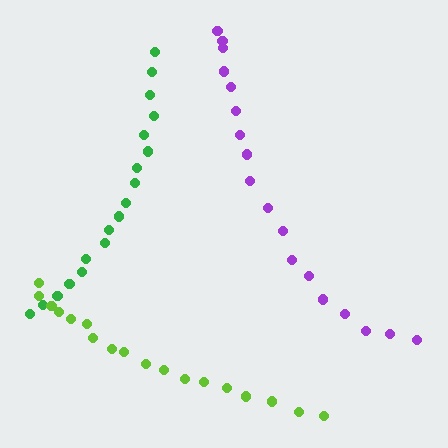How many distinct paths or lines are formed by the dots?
There are 3 distinct paths.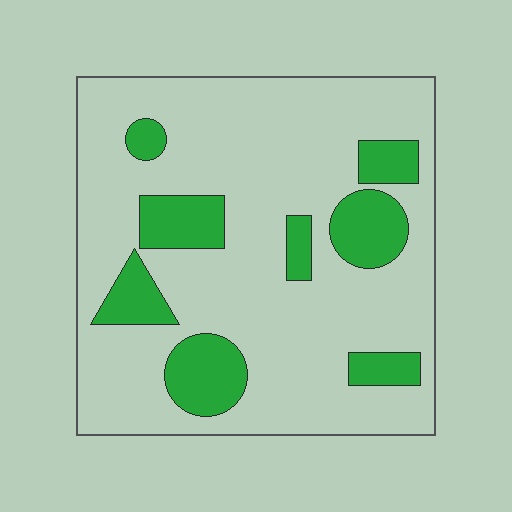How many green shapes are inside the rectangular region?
8.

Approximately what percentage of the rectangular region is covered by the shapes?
Approximately 20%.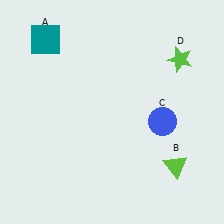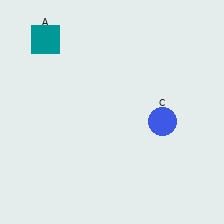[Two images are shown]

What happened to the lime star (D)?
The lime star (D) was removed in Image 2. It was in the top-right area of Image 1.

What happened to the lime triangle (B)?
The lime triangle (B) was removed in Image 2. It was in the bottom-right area of Image 1.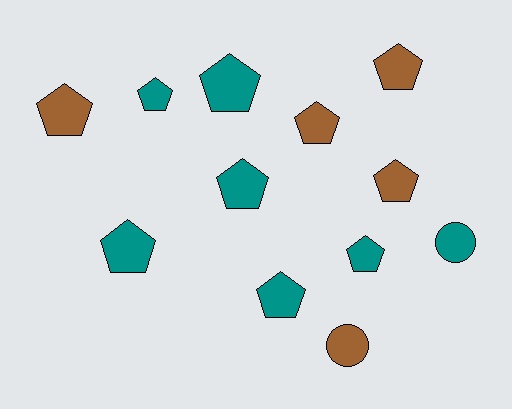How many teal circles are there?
There is 1 teal circle.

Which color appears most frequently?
Teal, with 7 objects.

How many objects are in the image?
There are 12 objects.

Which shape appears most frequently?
Pentagon, with 10 objects.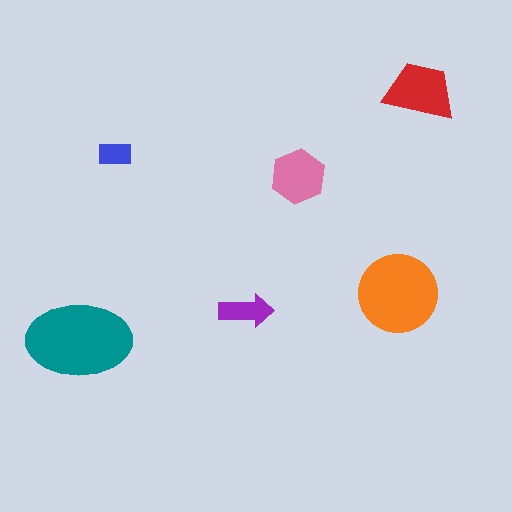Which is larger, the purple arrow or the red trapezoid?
The red trapezoid.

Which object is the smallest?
The blue rectangle.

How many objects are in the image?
There are 6 objects in the image.